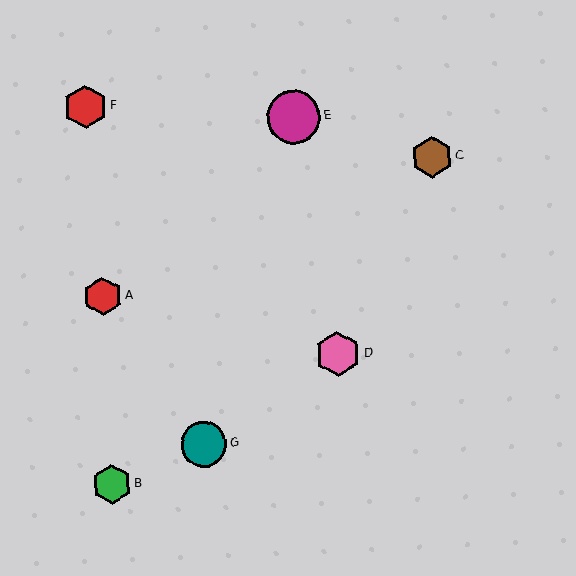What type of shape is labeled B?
Shape B is a green hexagon.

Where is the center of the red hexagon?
The center of the red hexagon is at (103, 296).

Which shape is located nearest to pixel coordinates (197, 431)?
The teal circle (labeled G) at (204, 444) is nearest to that location.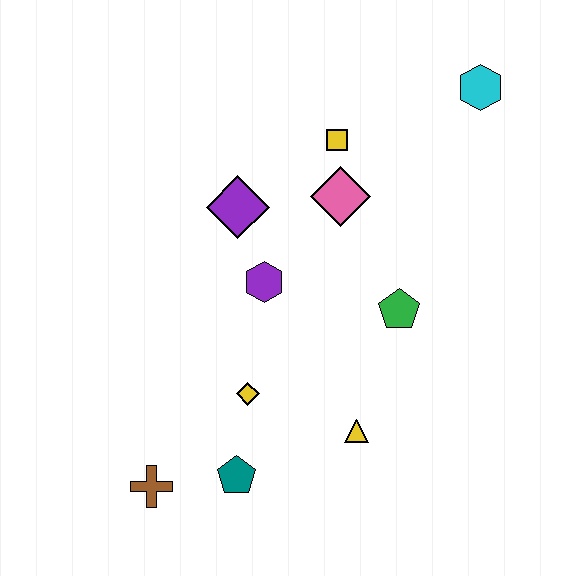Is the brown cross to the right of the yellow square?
No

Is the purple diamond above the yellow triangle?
Yes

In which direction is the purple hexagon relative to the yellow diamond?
The purple hexagon is above the yellow diamond.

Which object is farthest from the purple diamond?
The brown cross is farthest from the purple diamond.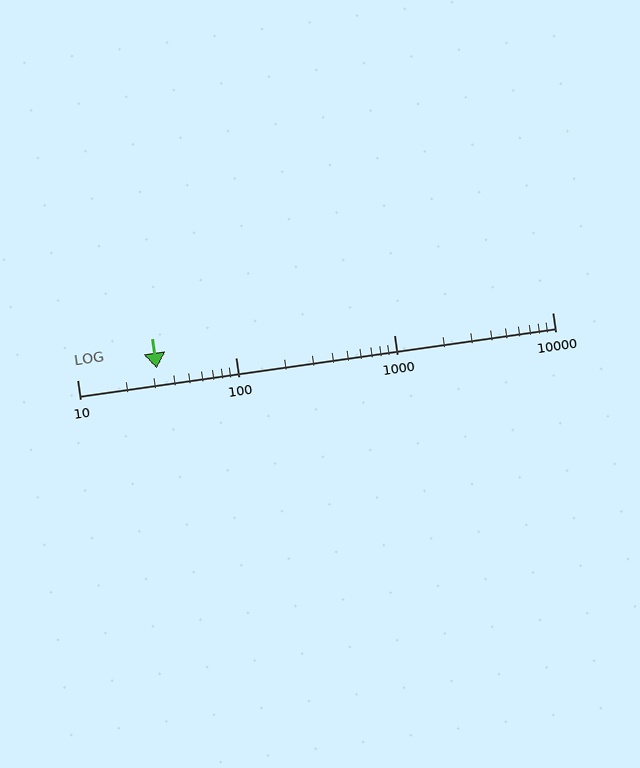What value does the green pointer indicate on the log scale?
The pointer indicates approximately 32.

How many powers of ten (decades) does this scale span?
The scale spans 3 decades, from 10 to 10000.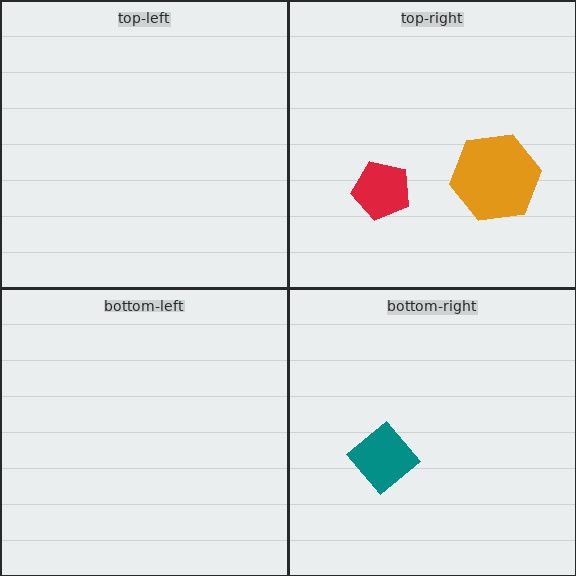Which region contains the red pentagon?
The top-right region.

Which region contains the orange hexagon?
The top-right region.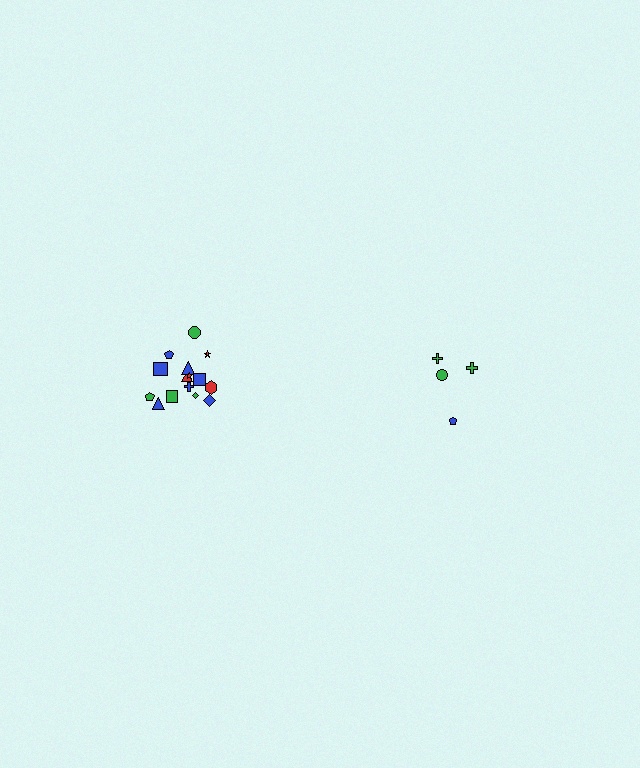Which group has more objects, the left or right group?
The left group.